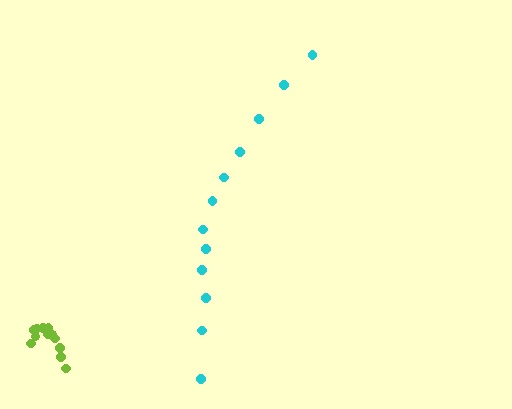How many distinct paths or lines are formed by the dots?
There are 2 distinct paths.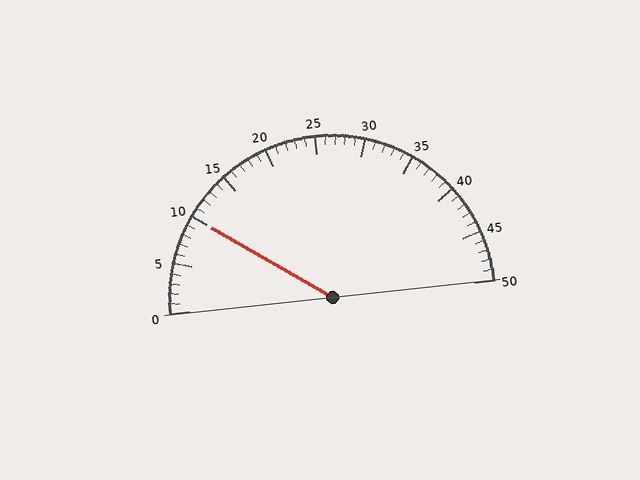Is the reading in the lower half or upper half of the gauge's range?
The reading is in the lower half of the range (0 to 50).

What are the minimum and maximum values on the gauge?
The gauge ranges from 0 to 50.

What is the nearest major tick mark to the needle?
The nearest major tick mark is 10.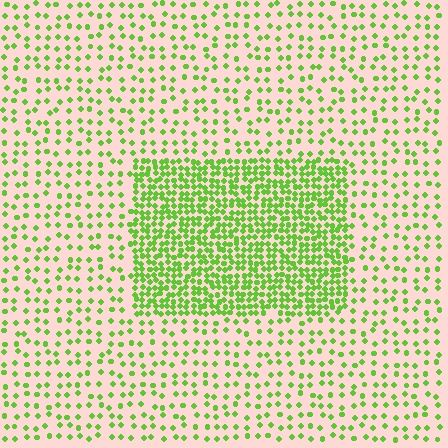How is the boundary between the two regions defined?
The boundary is defined by a change in element density (approximately 2.8x ratio). All elements are the same color, size, and shape.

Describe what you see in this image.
The image contains small lime elements arranged at two different densities. A rectangle-shaped region is visible where the elements are more densely packed than the surrounding area.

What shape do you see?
I see a rectangle.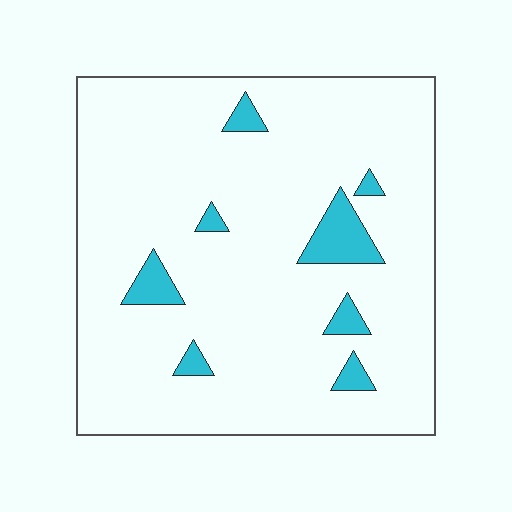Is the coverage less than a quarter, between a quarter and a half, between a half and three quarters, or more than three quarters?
Less than a quarter.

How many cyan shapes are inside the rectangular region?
8.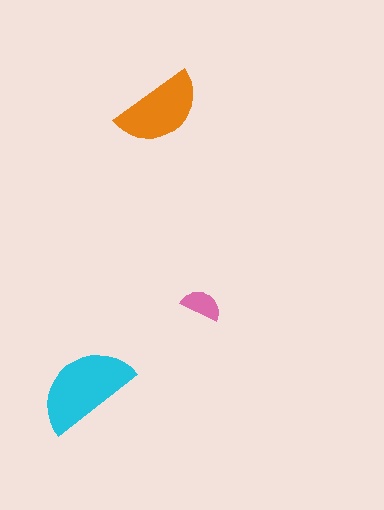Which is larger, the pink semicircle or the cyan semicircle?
The cyan one.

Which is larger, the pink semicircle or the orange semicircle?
The orange one.